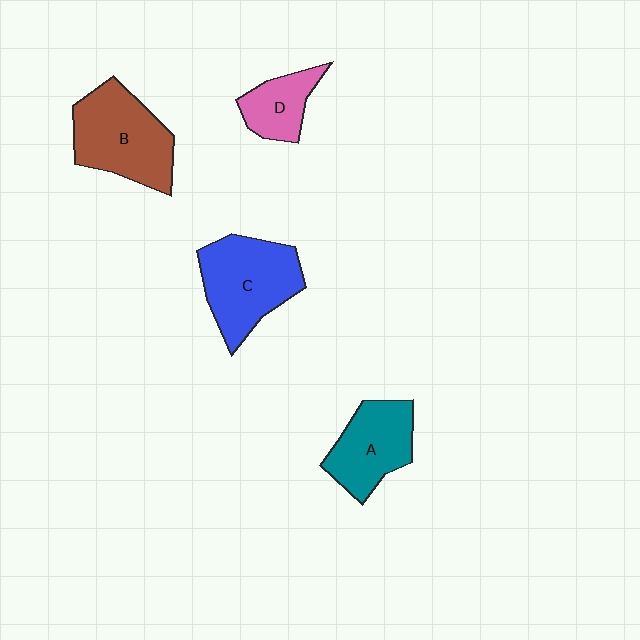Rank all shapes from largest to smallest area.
From largest to smallest: C (blue), B (brown), A (teal), D (pink).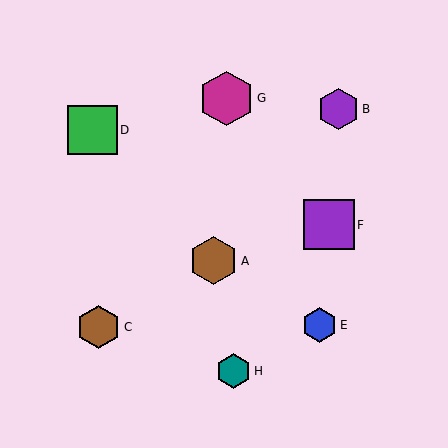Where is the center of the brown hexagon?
The center of the brown hexagon is at (99, 327).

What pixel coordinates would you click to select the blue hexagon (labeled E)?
Click at (320, 325) to select the blue hexagon E.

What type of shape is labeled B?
Shape B is a purple hexagon.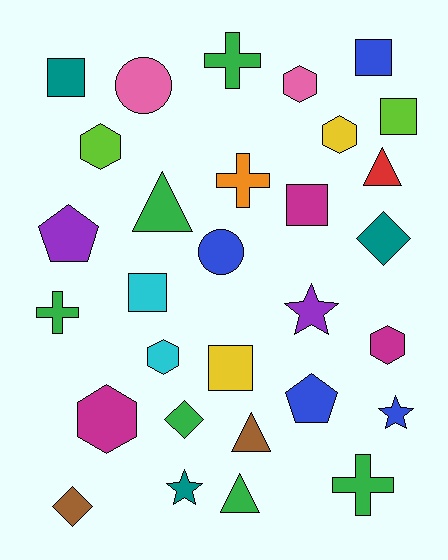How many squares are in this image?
There are 6 squares.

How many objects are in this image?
There are 30 objects.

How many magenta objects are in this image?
There are 3 magenta objects.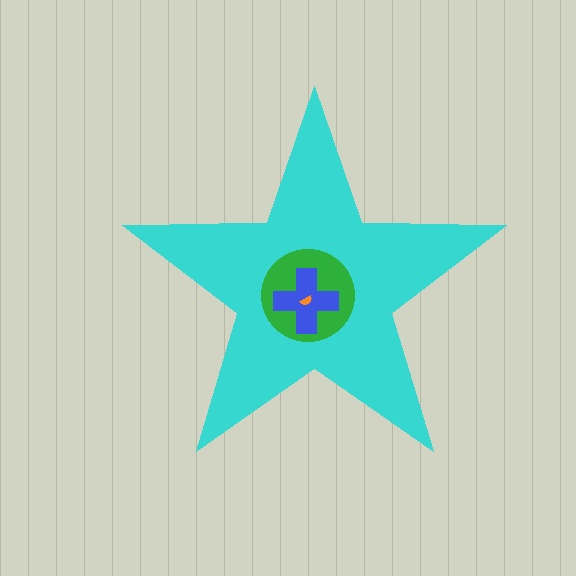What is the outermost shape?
The cyan star.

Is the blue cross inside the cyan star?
Yes.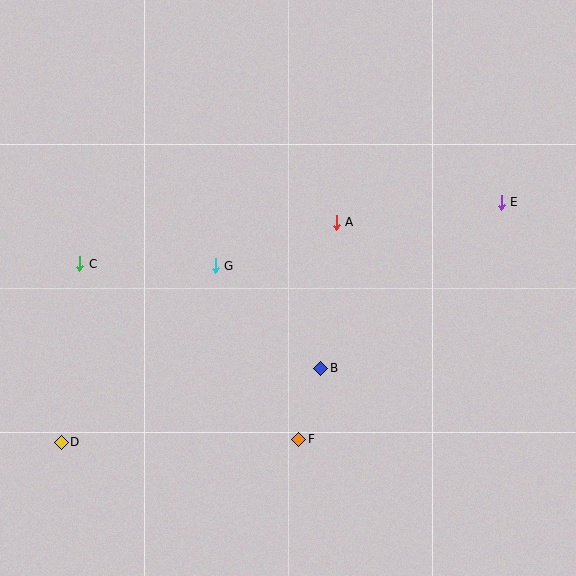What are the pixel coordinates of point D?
Point D is at (61, 442).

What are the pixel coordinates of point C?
Point C is at (80, 264).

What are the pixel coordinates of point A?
Point A is at (336, 222).